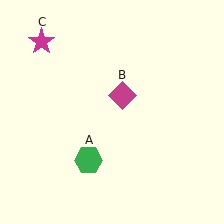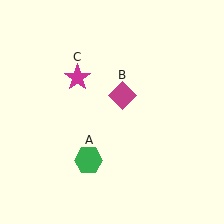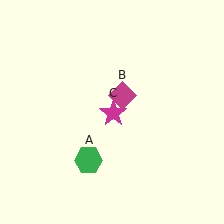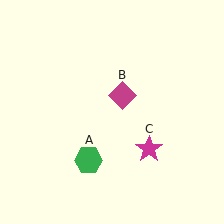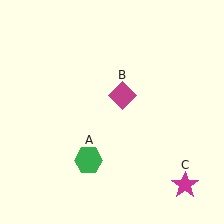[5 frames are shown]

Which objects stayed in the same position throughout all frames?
Green hexagon (object A) and magenta diamond (object B) remained stationary.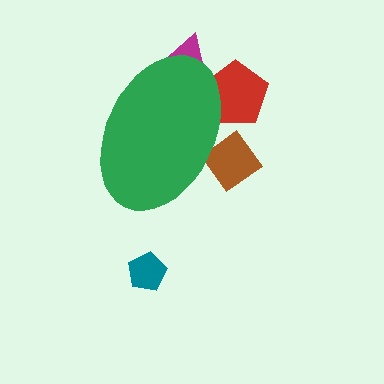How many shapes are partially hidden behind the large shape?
3 shapes are partially hidden.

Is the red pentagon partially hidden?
Yes, the red pentagon is partially hidden behind the green ellipse.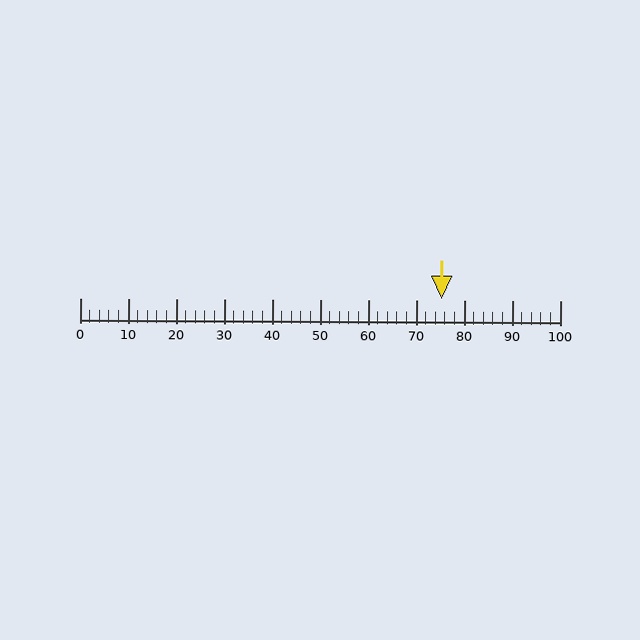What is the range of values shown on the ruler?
The ruler shows values from 0 to 100.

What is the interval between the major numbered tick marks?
The major tick marks are spaced 10 units apart.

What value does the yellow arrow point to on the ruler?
The yellow arrow points to approximately 75.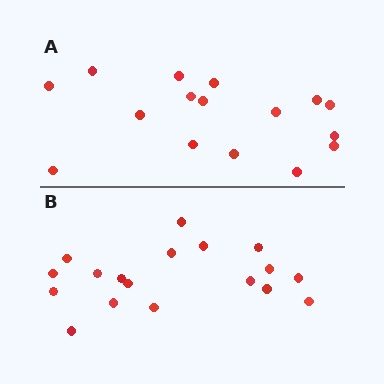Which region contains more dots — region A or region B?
Region B (the bottom region) has more dots.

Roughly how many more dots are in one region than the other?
Region B has just a few more — roughly 2 or 3 more dots than region A.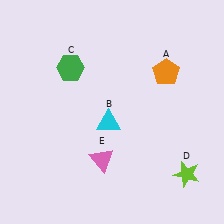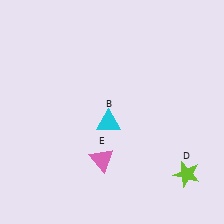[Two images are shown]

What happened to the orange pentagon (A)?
The orange pentagon (A) was removed in Image 2. It was in the top-right area of Image 1.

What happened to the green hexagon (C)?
The green hexagon (C) was removed in Image 2. It was in the top-left area of Image 1.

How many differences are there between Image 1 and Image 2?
There are 2 differences between the two images.